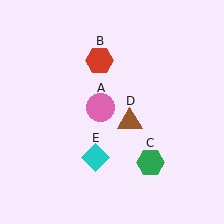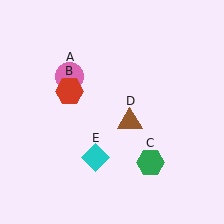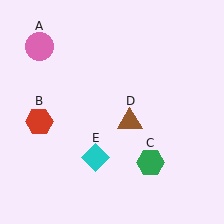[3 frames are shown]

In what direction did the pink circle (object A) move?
The pink circle (object A) moved up and to the left.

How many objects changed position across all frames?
2 objects changed position: pink circle (object A), red hexagon (object B).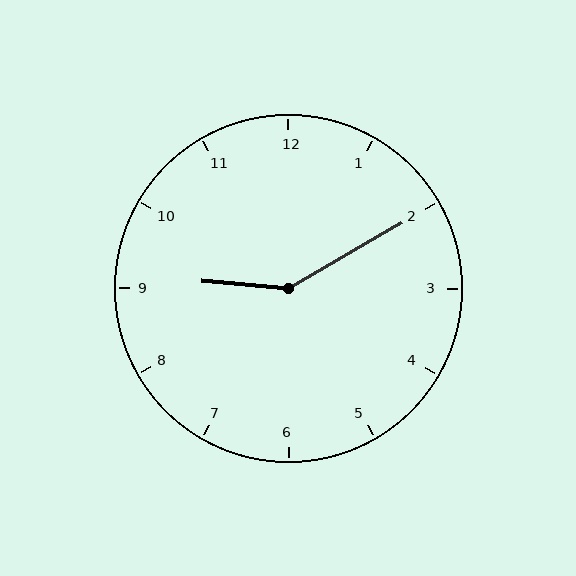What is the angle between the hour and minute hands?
Approximately 145 degrees.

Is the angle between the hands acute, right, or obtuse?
It is obtuse.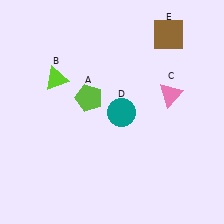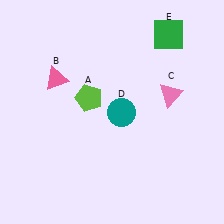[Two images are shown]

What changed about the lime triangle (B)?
In Image 1, B is lime. In Image 2, it changed to pink.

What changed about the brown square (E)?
In Image 1, E is brown. In Image 2, it changed to green.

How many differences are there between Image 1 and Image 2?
There are 2 differences between the two images.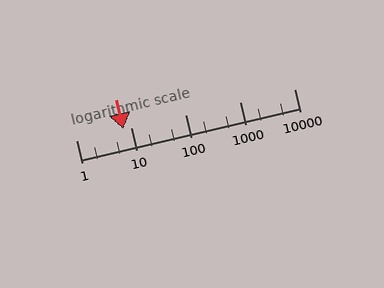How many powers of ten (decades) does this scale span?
The scale spans 4 decades, from 1 to 10000.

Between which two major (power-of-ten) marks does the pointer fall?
The pointer is between 1 and 10.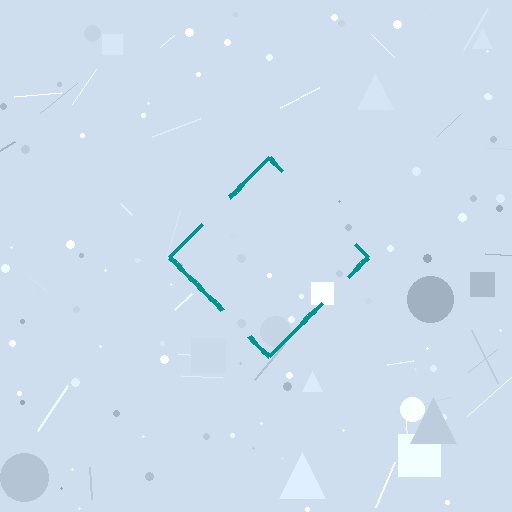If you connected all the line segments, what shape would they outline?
They would outline a diamond.